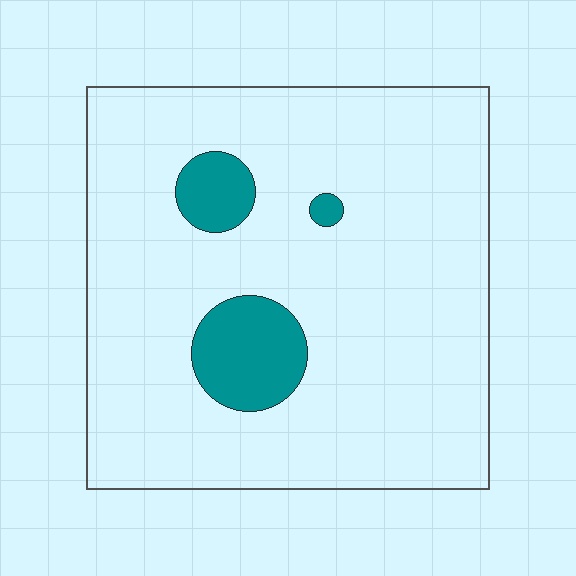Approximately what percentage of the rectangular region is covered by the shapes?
Approximately 10%.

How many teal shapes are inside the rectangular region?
3.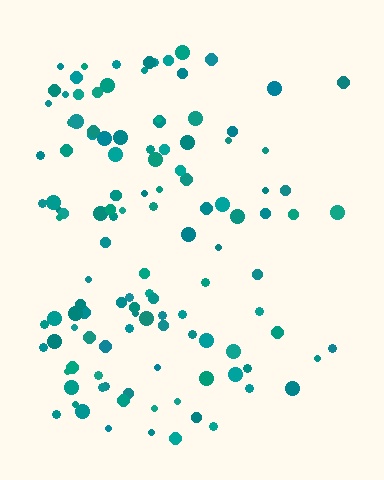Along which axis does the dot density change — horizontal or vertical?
Horizontal.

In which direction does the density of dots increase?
From right to left, with the left side densest.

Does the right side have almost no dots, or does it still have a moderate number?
Still a moderate number, just noticeably fewer than the left.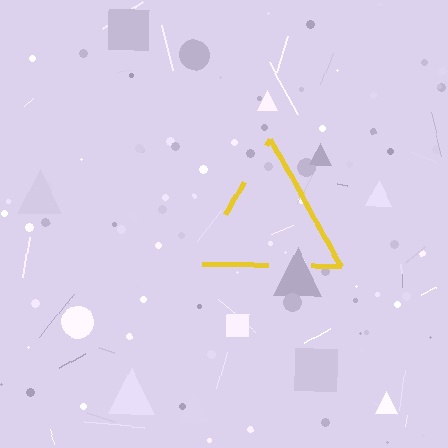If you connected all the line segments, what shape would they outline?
They would outline a triangle.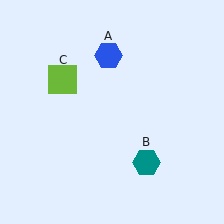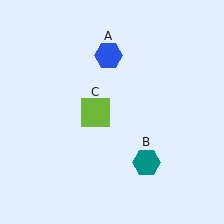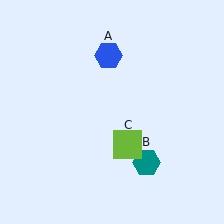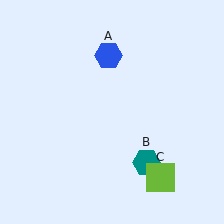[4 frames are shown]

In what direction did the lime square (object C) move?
The lime square (object C) moved down and to the right.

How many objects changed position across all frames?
1 object changed position: lime square (object C).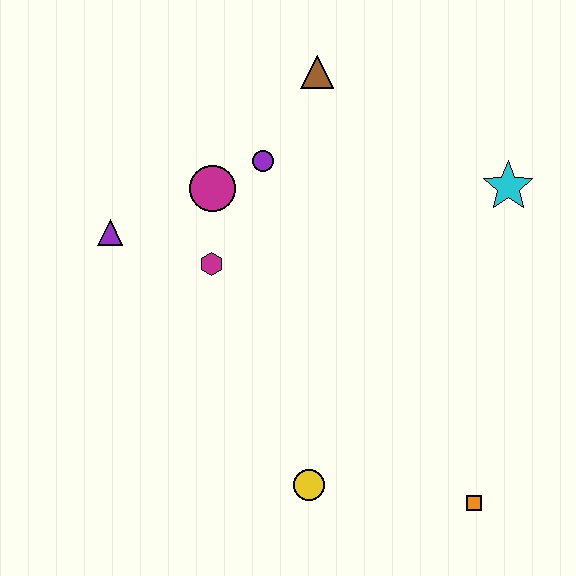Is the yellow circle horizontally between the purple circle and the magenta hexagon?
No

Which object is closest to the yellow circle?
The orange square is closest to the yellow circle.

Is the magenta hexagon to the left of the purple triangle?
No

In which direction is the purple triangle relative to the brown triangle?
The purple triangle is to the left of the brown triangle.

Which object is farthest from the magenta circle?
The orange square is farthest from the magenta circle.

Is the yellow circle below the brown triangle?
Yes